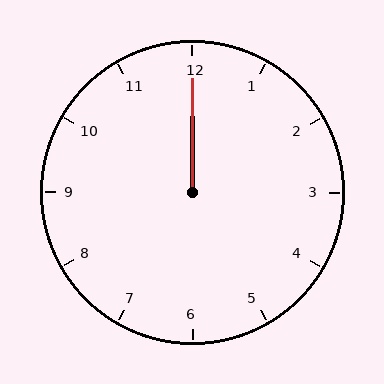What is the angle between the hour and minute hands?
Approximately 0 degrees.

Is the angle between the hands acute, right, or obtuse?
It is acute.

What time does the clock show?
12:00.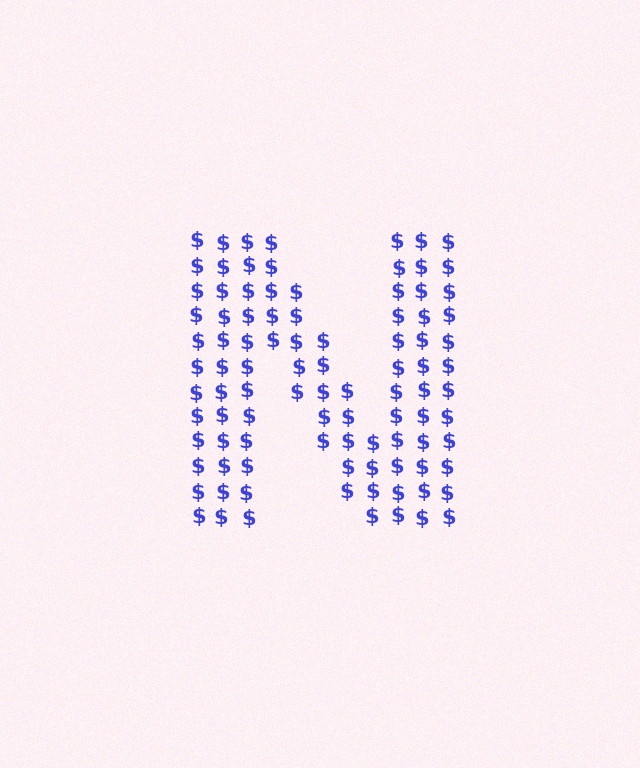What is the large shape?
The large shape is the letter N.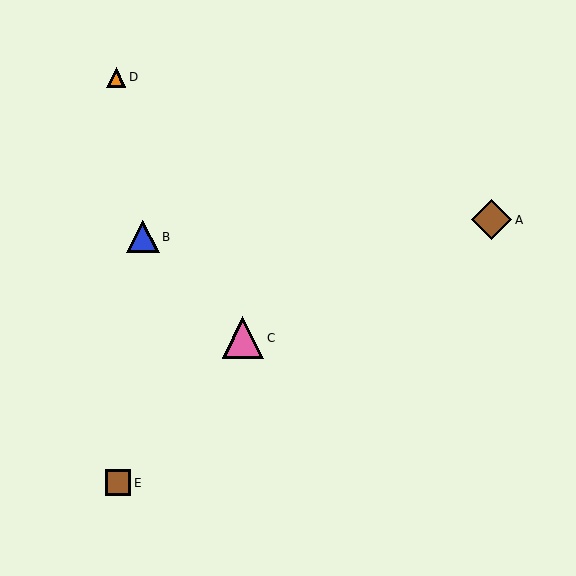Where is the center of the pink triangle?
The center of the pink triangle is at (243, 338).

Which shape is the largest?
The pink triangle (labeled C) is the largest.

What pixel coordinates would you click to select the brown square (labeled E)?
Click at (118, 483) to select the brown square E.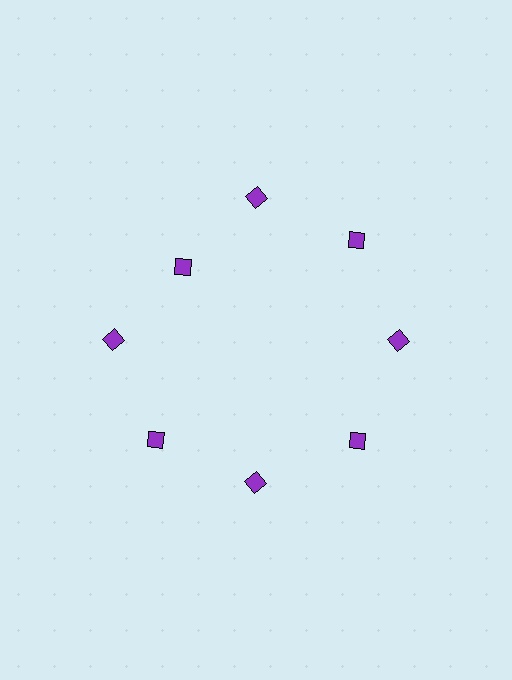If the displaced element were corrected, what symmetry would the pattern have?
It would have 8-fold rotational symmetry — the pattern would map onto itself every 45 degrees.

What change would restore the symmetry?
The symmetry would be restored by moving it outward, back onto the ring so that all 8 diamonds sit at equal angles and equal distance from the center.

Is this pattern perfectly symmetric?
No. The 8 purple diamonds are arranged in a ring, but one element near the 10 o'clock position is pulled inward toward the center, breaking the 8-fold rotational symmetry.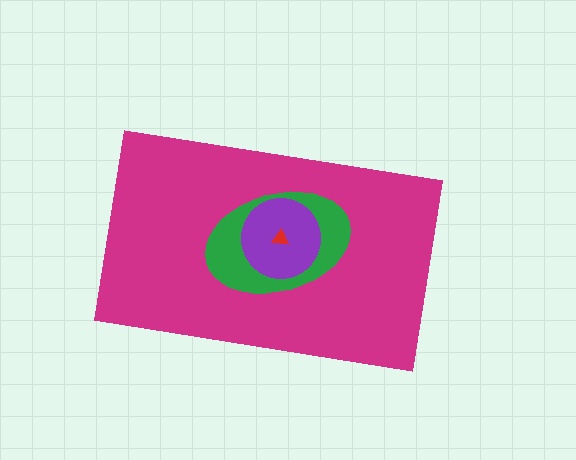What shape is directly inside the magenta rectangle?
The green ellipse.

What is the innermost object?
The red triangle.